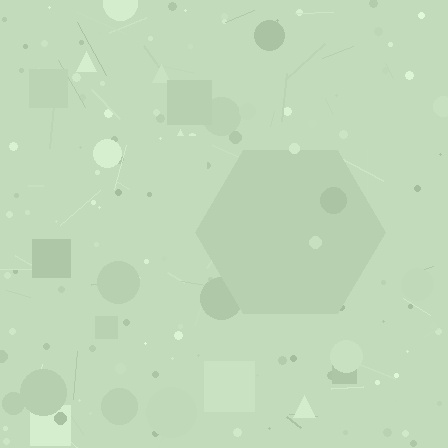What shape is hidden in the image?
A hexagon is hidden in the image.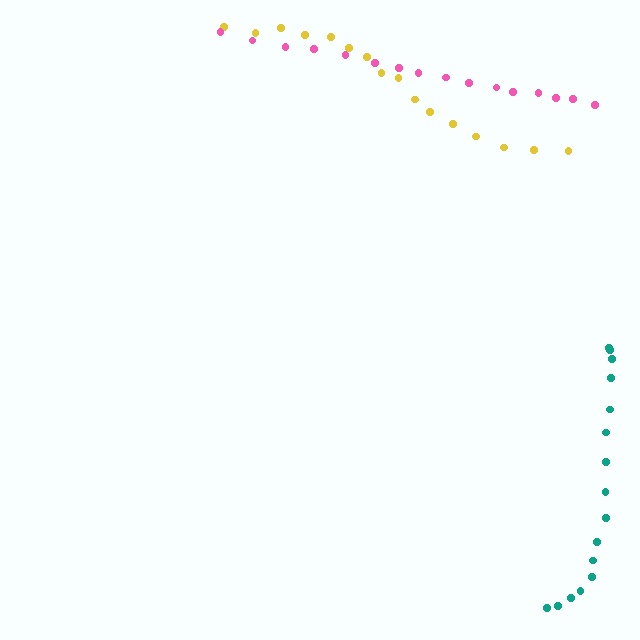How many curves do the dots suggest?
There are 3 distinct paths.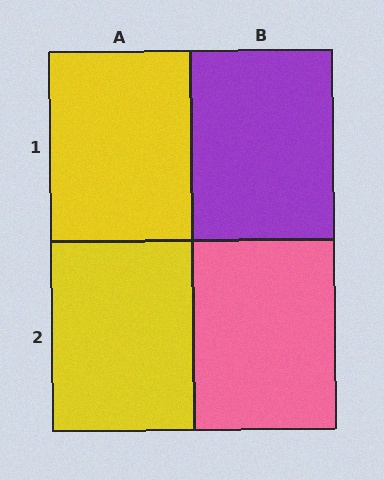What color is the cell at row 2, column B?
Pink.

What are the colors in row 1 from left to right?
Yellow, purple.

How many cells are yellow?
2 cells are yellow.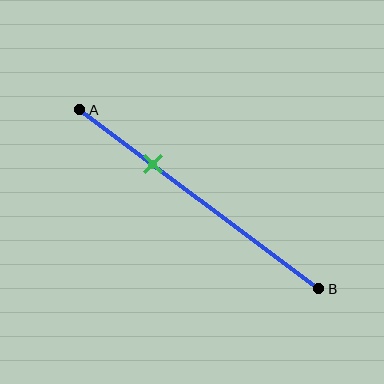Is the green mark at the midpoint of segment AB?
No, the mark is at about 30% from A, not at the 50% midpoint.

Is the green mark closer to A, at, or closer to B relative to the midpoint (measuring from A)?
The green mark is closer to point A than the midpoint of segment AB.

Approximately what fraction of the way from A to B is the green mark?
The green mark is approximately 30% of the way from A to B.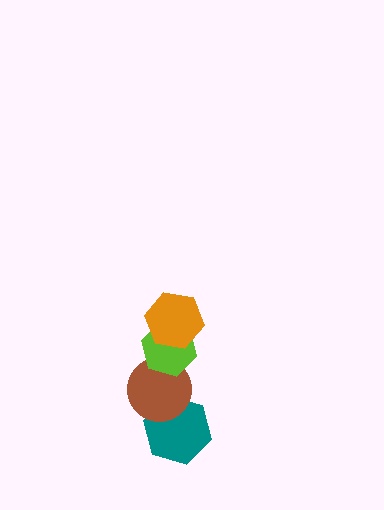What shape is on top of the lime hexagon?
The orange hexagon is on top of the lime hexagon.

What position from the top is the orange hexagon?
The orange hexagon is 1st from the top.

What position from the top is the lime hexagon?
The lime hexagon is 2nd from the top.